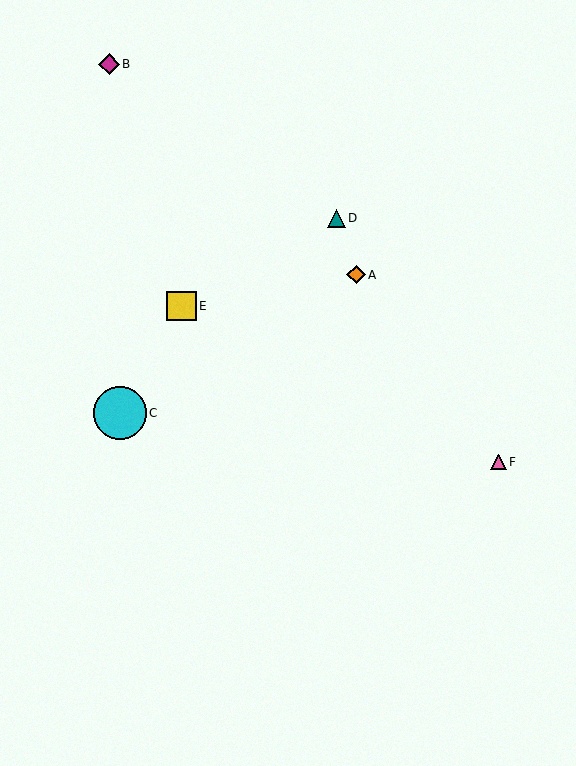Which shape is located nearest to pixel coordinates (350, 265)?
The orange diamond (labeled A) at (356, 275) is nearest to that location.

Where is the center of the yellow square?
The center of the yellow square is at (182, 306).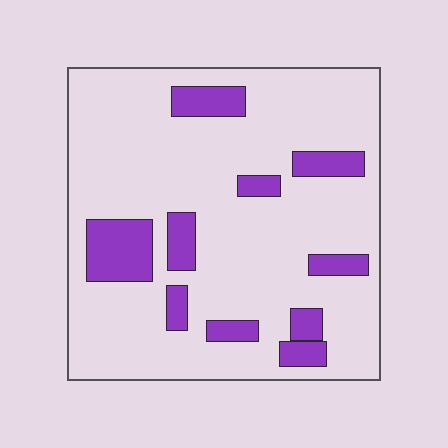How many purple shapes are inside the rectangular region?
10.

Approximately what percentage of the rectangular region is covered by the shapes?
Approximately 15%.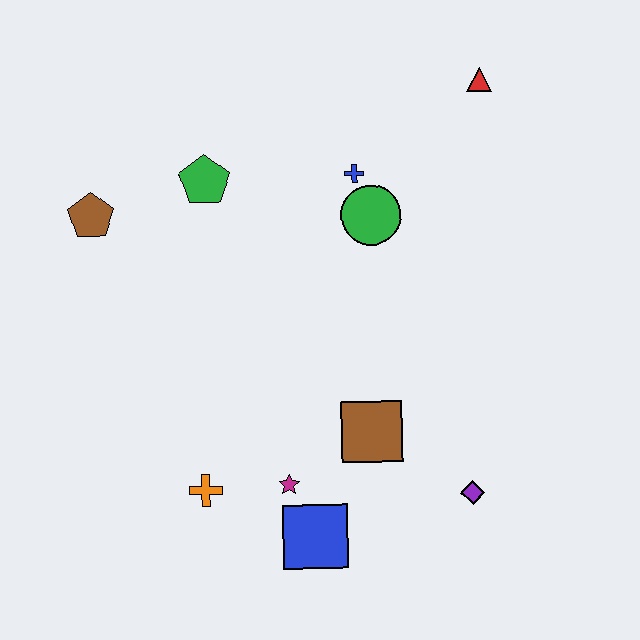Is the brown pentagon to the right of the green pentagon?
No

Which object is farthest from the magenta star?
The red triangle is farthest from the magenta star.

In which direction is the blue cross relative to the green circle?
The blue cross is above the green circle.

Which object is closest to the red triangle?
The blue cross is closest to the red triangle.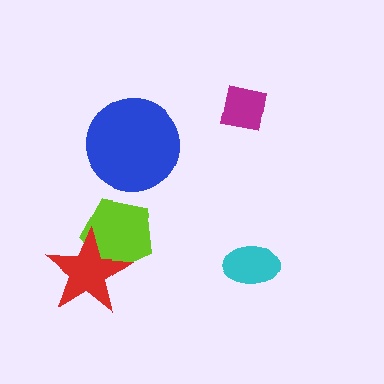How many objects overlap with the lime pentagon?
1 object overlaps with the lime pentagon.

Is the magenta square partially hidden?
No, no other shape covers it.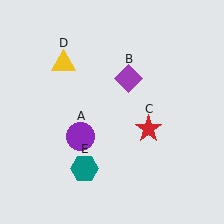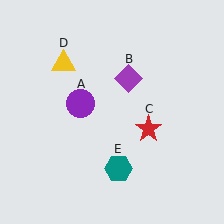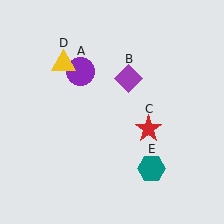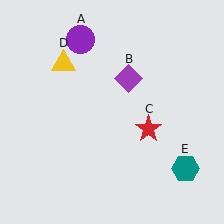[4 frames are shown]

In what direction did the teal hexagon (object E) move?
The teal hexagon (object E) moved right.